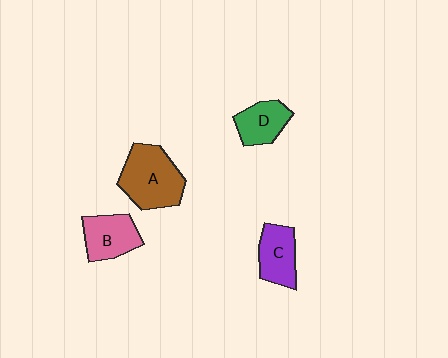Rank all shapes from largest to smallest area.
From largest to smallest: A (brown), B (pink), C (purple), D (green).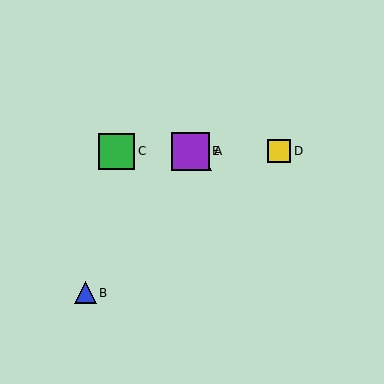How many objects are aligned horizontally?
4 objects (A, C, D, E) are aligned horizontally.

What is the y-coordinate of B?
Object B is at y≈293.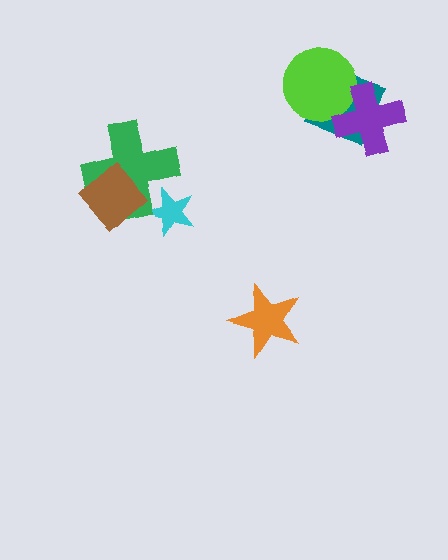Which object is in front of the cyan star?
The green cross is in front of the cyan star.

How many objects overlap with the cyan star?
1 object overlaps with the cyan star.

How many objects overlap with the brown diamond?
1 object overlaps with the brown diamond.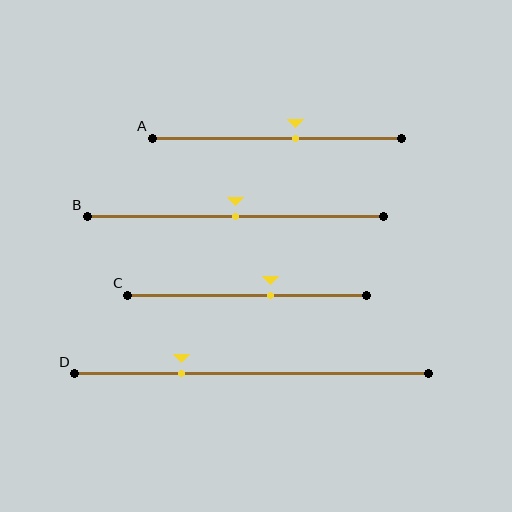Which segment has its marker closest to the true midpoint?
Segment B has its marker closest to the true midpoint.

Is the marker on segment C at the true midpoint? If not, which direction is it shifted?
No, the marker on segment C is shifted to the right by about 10% of the segment length.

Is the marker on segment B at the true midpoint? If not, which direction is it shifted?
Yes, the marker on segment B is at the true midpoint.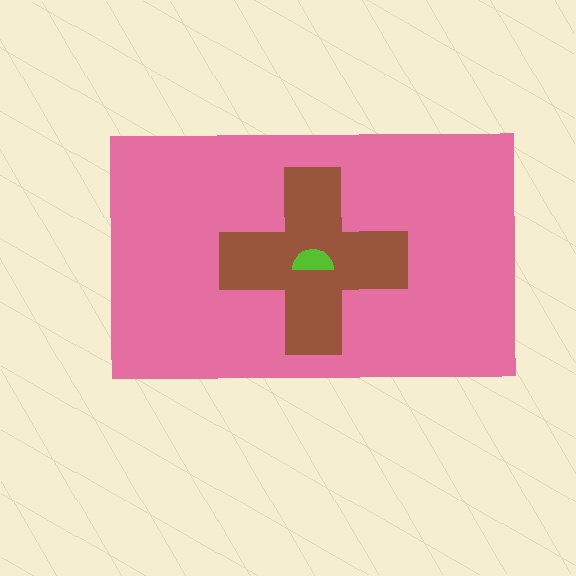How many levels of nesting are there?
3.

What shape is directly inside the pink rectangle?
The brown cross.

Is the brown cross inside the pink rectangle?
Yes.